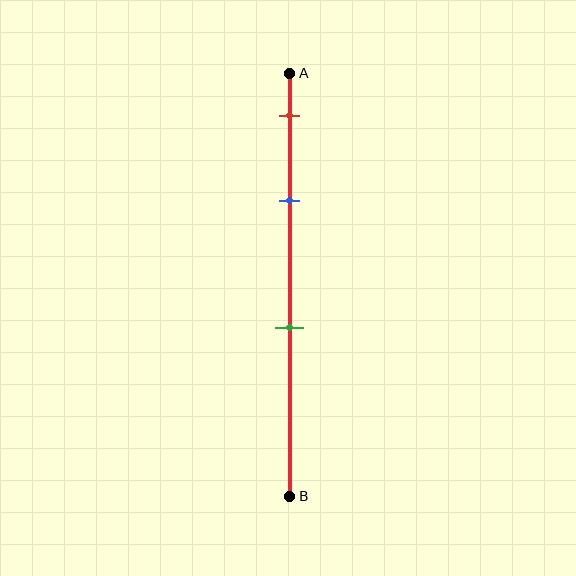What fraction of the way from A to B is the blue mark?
The blue mark is approximately 30% (0.3) of the way from A to B.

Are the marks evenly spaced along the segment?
No, the marks are not evenly spaced.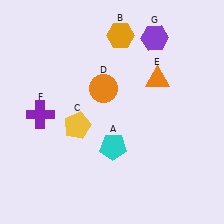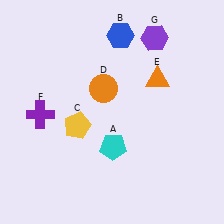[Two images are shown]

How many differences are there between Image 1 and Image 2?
There is 1 difference between the two images.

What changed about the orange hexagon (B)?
In Image 1, B is orange. In Image 2, it changed to blue.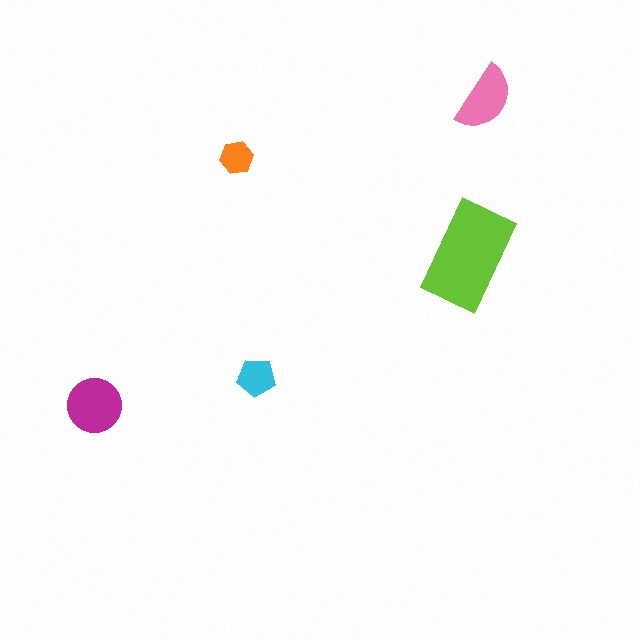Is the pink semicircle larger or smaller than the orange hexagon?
Larger.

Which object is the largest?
The lime rectangle.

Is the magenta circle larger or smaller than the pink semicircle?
Larger.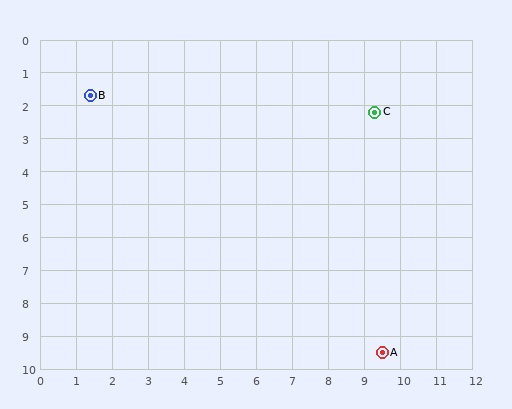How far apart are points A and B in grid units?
Points A and B are about 11.2 grid units apart.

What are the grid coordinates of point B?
Point B is at approximately (1.4, 1.7).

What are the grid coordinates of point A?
Point A is at approximately (9.5, 9.5).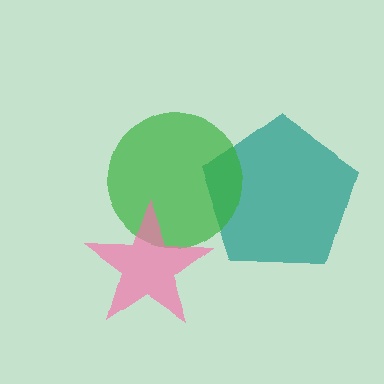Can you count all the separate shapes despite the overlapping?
Yes, there are 3 separate shapes.